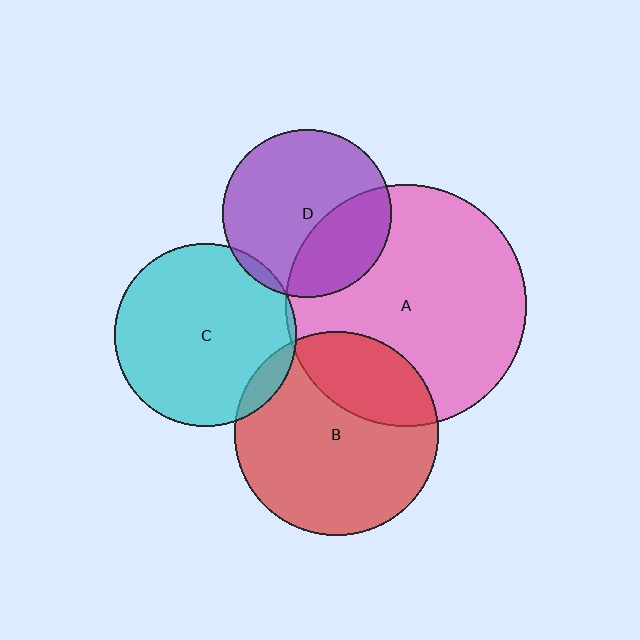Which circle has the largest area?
Circle A (pink).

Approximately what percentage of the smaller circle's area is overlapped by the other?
Approximately 10%.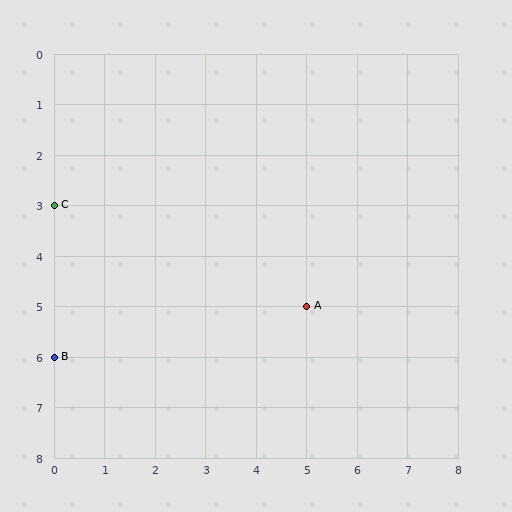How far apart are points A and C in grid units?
Points A and C are 5 columns and 2 rows apart (about 5.4 grid units diagonally).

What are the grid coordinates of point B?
Point B is at grid coordinates (0, 6).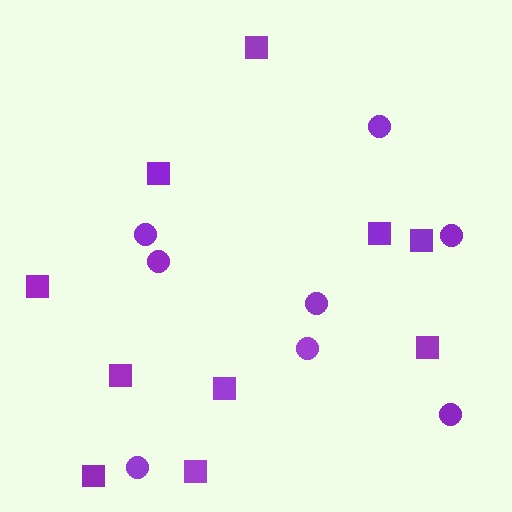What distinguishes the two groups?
There are 2 groups: one group of circles (8) and one group of squares (10).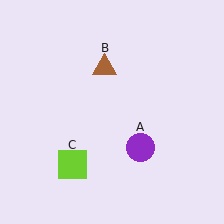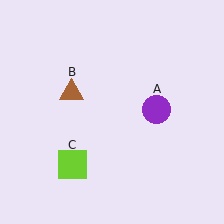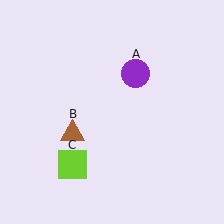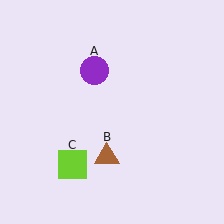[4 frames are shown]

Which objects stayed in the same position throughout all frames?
Lime square (object C) remained stationary.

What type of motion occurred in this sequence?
The purple circle (object A), brown triangle (object B) rotated counterclockwise around the center of the scene.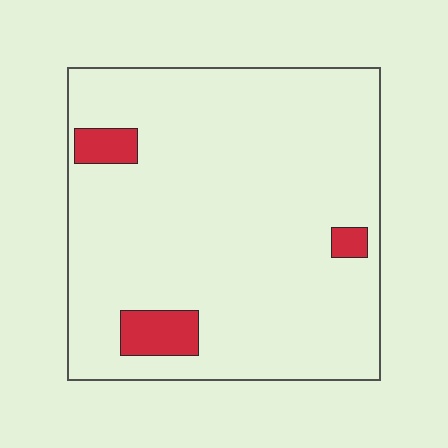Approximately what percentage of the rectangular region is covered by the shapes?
Approximately 5%.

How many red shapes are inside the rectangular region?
3.